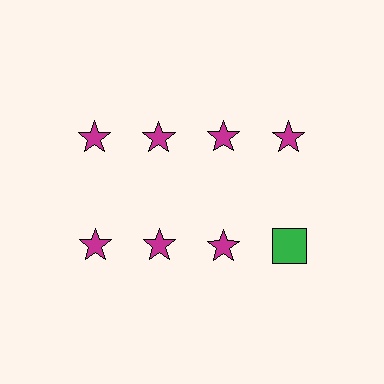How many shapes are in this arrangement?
There are 8 shapes arranged in a grid pattern.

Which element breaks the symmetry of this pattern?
The green square in the second row, second from right column breaks the symmetry. All other shapes are magenta stars.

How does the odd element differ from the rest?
It differs in both color (green instead of magenta) and shape (square instead of star).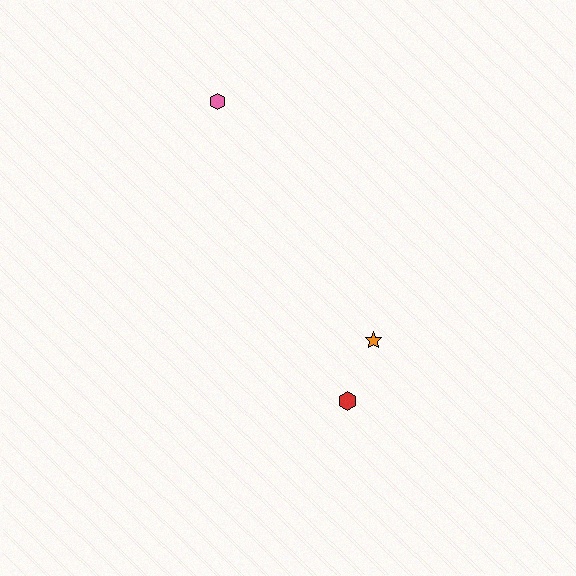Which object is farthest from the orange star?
The pink hexagon is farthest from the orange star.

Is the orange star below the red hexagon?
No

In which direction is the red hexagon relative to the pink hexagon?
The red hexagon is below the pink hexagon.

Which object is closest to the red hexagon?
The orange star is closest to the red hexagon.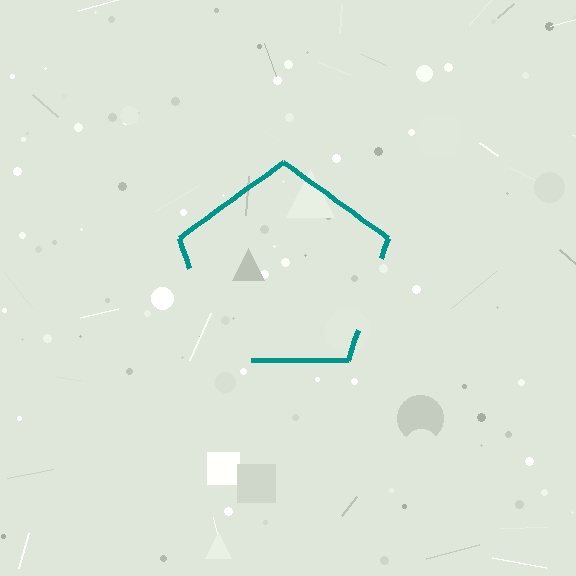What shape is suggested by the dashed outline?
The dashed outline suggests a pentagon.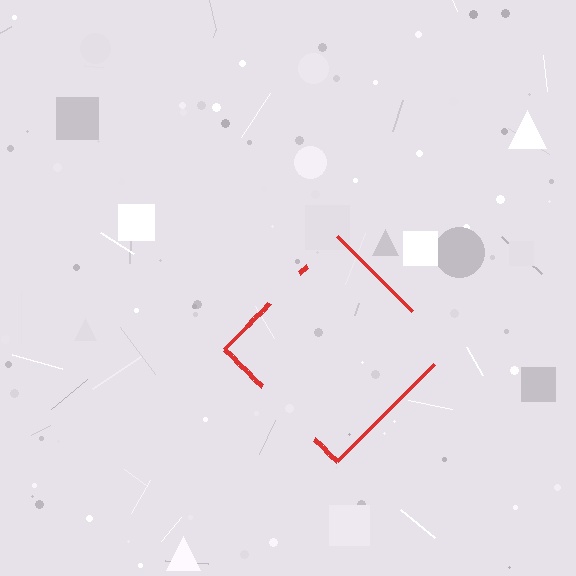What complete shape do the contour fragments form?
The contour fragments form a diamond.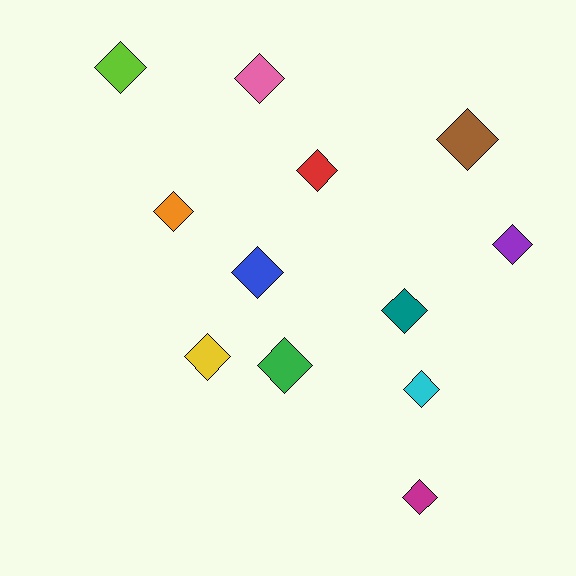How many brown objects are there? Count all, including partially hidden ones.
There is 1 brown object.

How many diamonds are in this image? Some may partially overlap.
There are 12 diamonds.